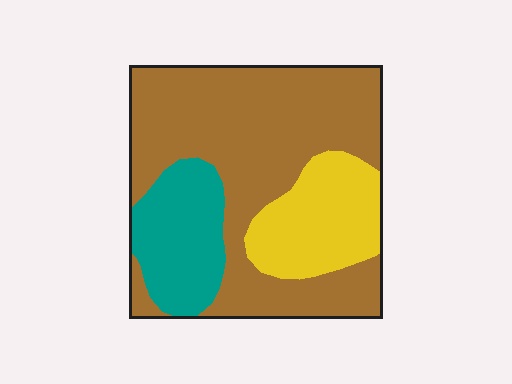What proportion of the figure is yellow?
Yellow takes up between a sixth and a third of the figure.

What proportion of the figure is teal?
Teal covers around 20% of the figure.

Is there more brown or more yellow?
Brown.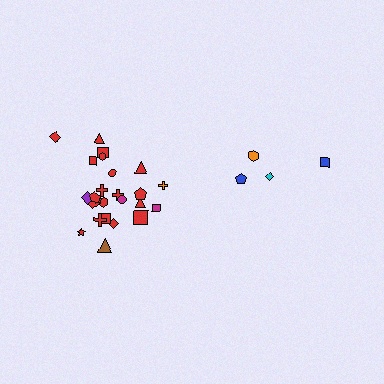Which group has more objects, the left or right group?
The left group.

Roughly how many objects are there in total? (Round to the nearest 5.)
Roughly 30 objects in total.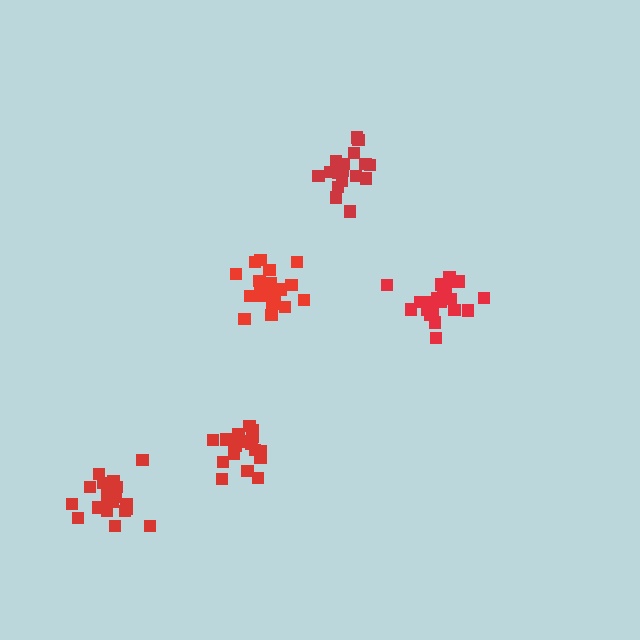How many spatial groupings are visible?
There are 5 spatial groupings.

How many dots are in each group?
Group 1: 19 dots, Group 2: 21 dots, Group 3: 17 dots, Group 4: 20 dots, Group 5: 18 dots (95 total).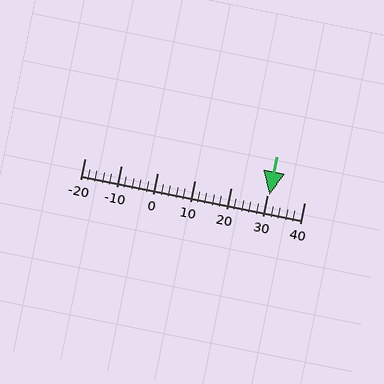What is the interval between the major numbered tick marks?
The major tick marks are spaced 10 units apart.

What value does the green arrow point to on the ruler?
The green arrow points to approximately 30.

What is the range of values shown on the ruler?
The ruler shows values from -20 to 40.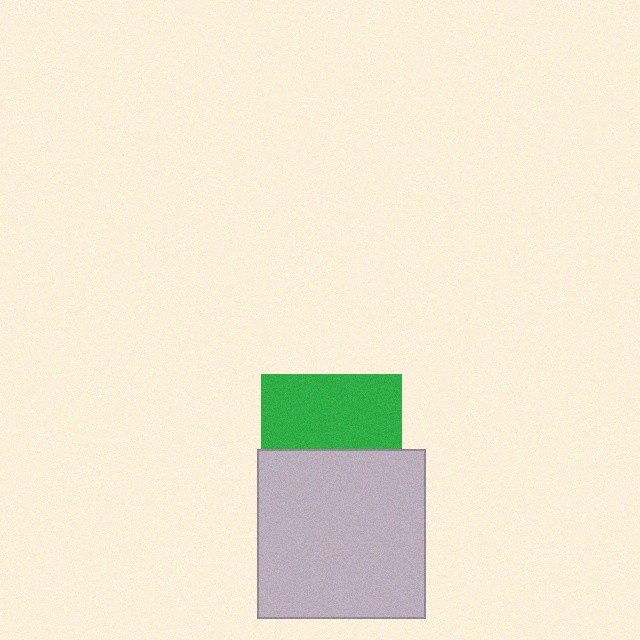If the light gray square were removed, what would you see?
You would see the complete green square.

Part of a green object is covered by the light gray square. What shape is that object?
It is a square.